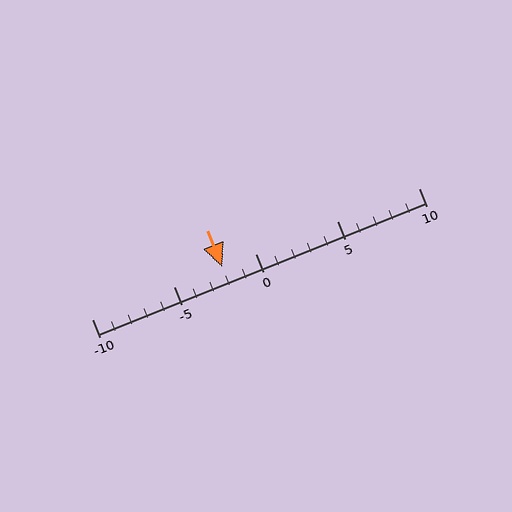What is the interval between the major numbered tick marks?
The major tick marks are spaced 5 units apart.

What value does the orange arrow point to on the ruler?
The orange arrow points to approximately -2.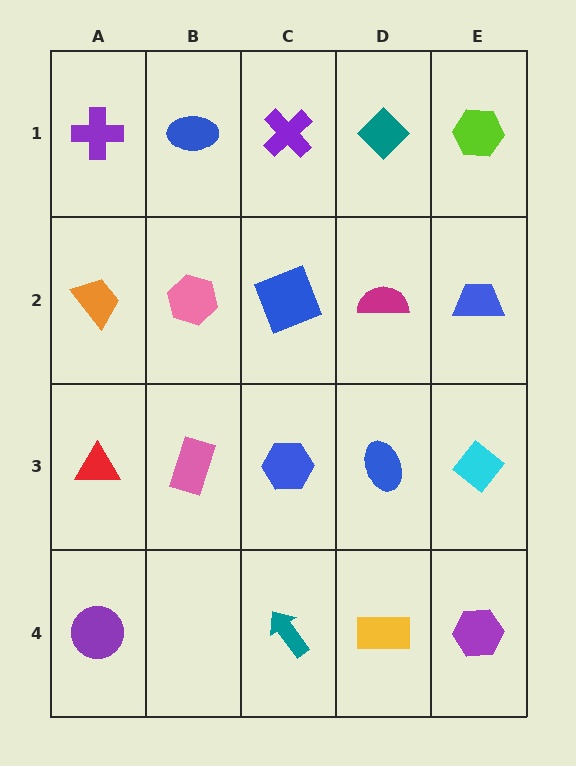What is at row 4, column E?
A purple hexagon.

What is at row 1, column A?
A purple cross.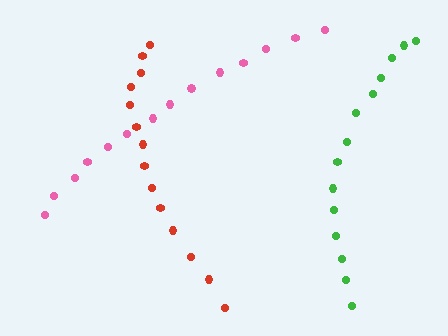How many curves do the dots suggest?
There are 3 distinct paths.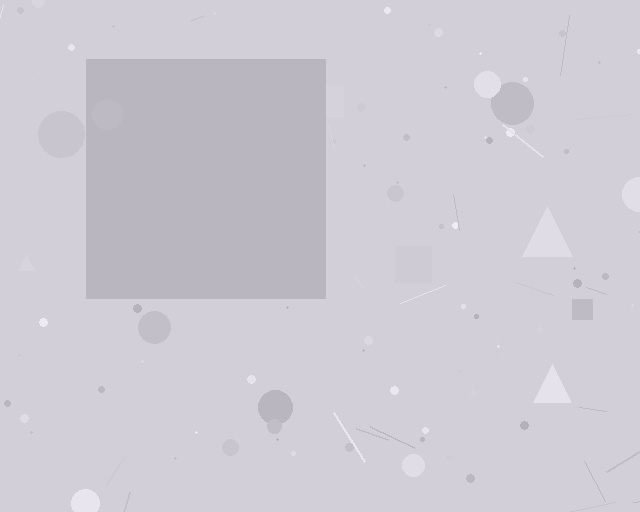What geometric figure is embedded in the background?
A square is embedded in the background.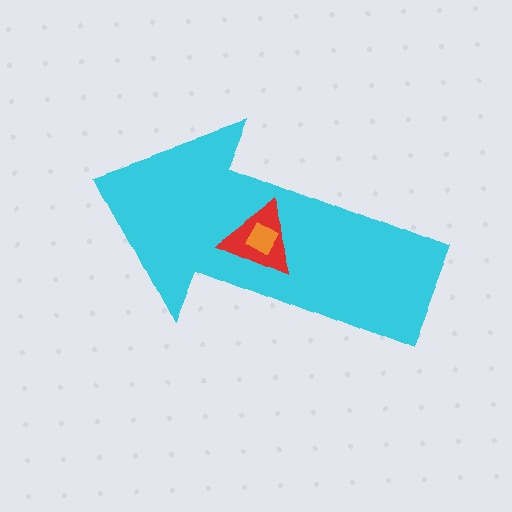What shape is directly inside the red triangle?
The orange diamond.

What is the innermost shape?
The orange diamond.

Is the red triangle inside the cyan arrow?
Yes.